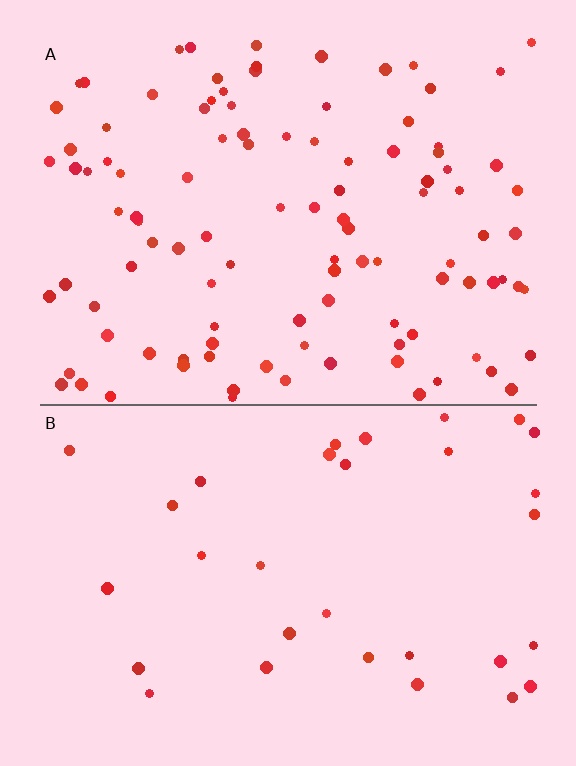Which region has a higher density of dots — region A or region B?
A (the top).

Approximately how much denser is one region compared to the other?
Approximately 3.3× — region A over region B.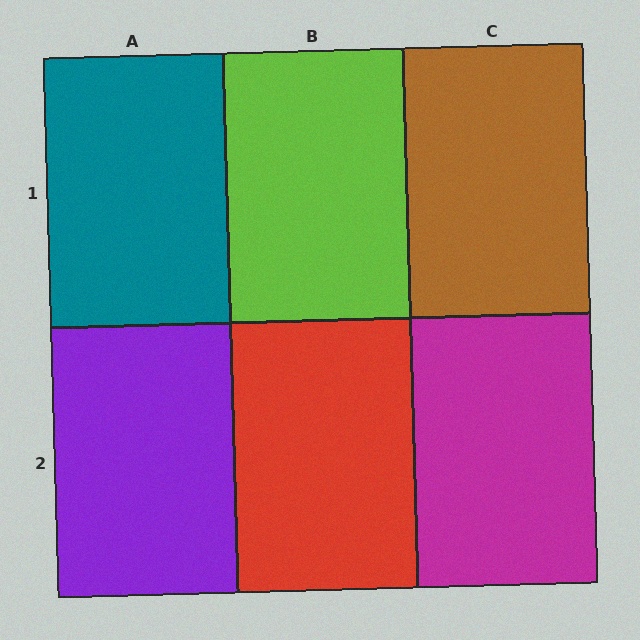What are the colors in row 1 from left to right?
Teal, lime, brown.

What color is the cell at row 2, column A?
Purple.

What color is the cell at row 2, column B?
Red.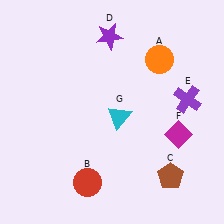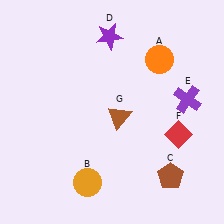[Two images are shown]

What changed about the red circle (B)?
In Image 1, B is red. In Image 2, it changed to orange.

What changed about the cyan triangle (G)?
In Image 1, G is cyan. In Image 2, it changed to brown.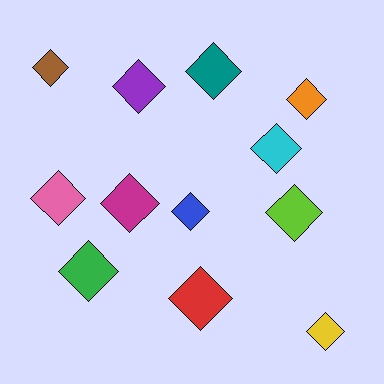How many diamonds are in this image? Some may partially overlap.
There are 12 diamonds.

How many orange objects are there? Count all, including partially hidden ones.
There is 1 orange object.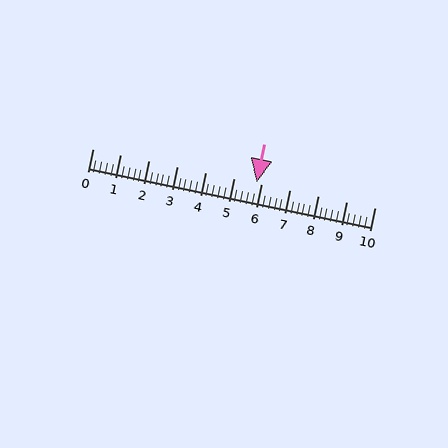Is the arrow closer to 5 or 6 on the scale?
The arrow is closer to 6.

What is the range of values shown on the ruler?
The ruler shows values from 0 to 10.